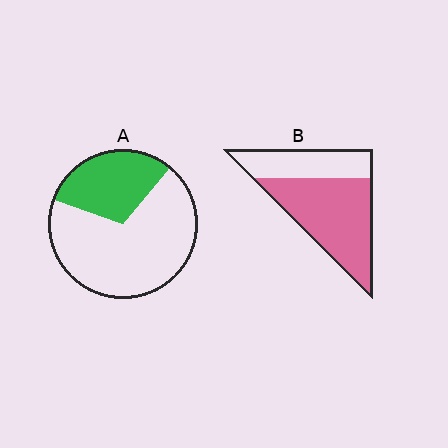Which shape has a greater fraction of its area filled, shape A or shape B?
Shape B.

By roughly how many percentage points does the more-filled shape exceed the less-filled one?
By roughly 35 percentage points (B over A).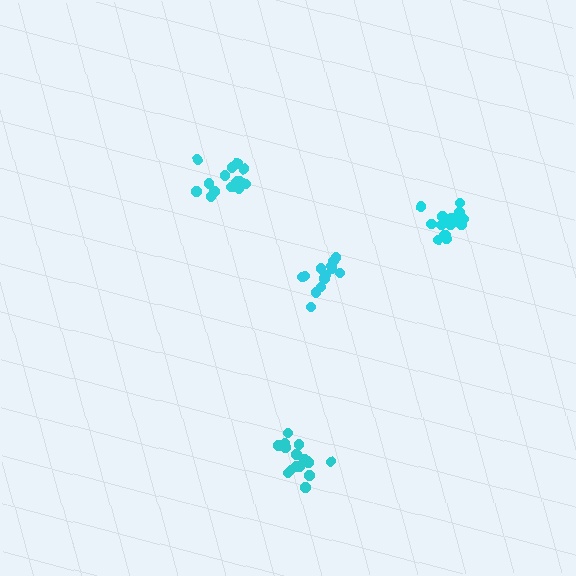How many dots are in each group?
Group 1: 13 dots, Group 2: 16 dots, Group 3: 17 dots, Group 4: 16 dots (62 total).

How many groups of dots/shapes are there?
There are 4 groups.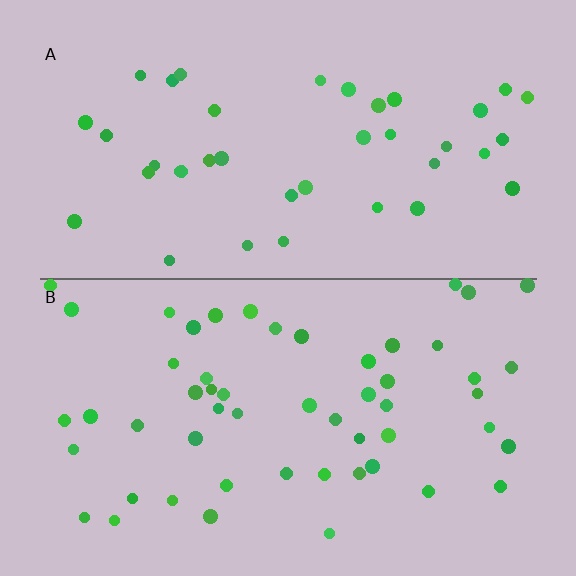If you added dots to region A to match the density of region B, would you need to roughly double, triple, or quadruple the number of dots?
Approximately double.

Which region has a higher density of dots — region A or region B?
B (the bottom).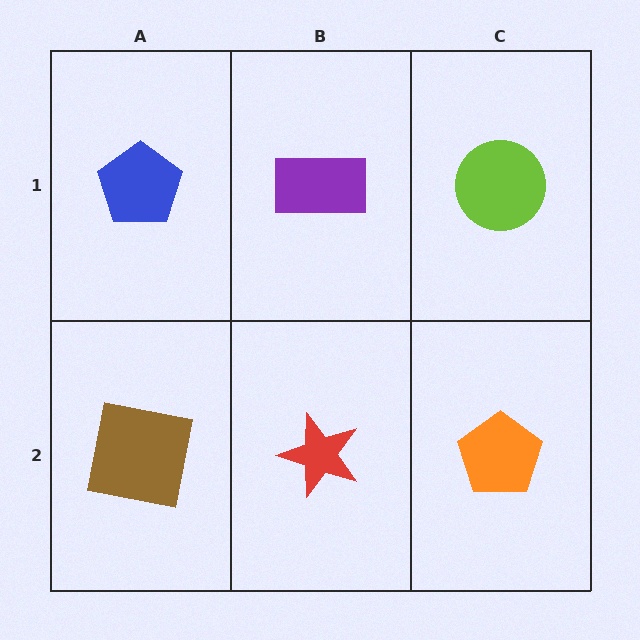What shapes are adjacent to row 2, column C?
A lime circle (row 1, column C), a red star (row 2, column B).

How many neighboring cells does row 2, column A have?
2.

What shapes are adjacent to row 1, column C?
An orange pentagon (row 2, column C), a purple rectangle (row 1, column B).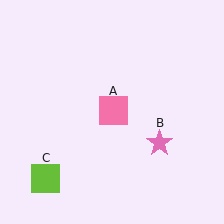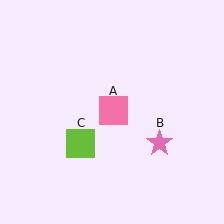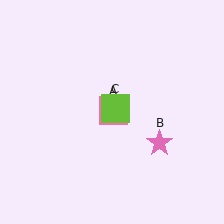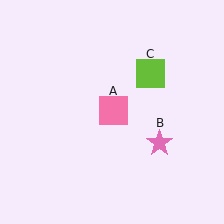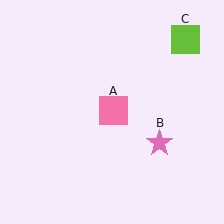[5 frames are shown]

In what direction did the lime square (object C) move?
The lime square (object C) moved up and to the right.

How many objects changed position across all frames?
1 object changed position: lime square (object C).